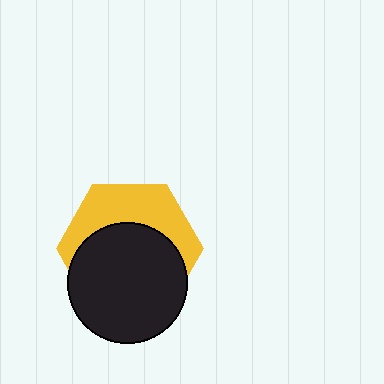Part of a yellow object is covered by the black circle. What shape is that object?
It is a hexagon.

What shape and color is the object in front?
The object in front is a black circle.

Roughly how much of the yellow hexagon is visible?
A small part of it is visible (roughly 41%).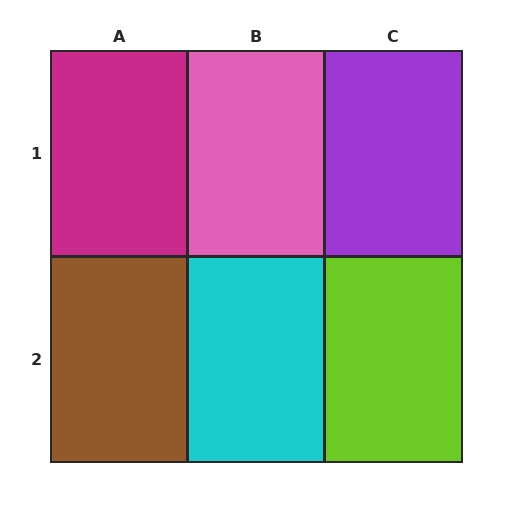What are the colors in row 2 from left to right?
Brown, cyan, lime.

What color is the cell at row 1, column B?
Pink.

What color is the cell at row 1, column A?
Magenta.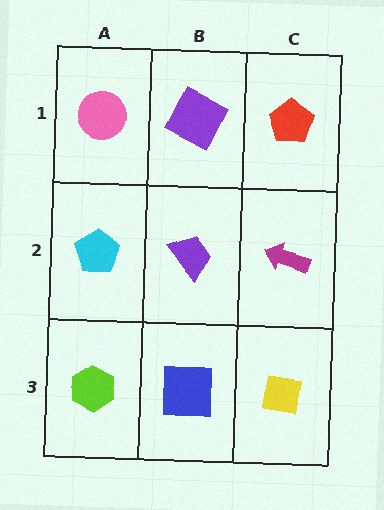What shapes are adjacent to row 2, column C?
A red pentagon (row 1, column C), a yellow square (row 3, column C), a purple trapezoid (row 2, column B).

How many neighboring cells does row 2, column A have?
3.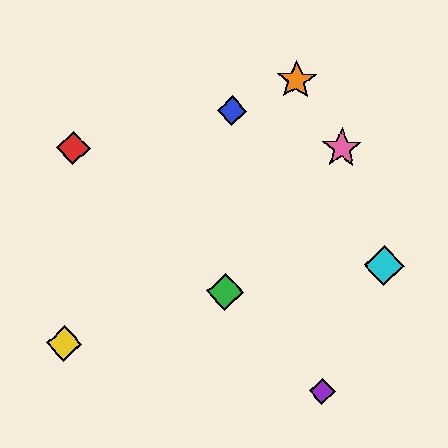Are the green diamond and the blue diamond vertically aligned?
Yes, both are at x≈225.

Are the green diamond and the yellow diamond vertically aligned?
No, the green diamond is at x≈225 and the yellow diamond is at x≈64.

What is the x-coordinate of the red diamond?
The red diamond is at x≈73.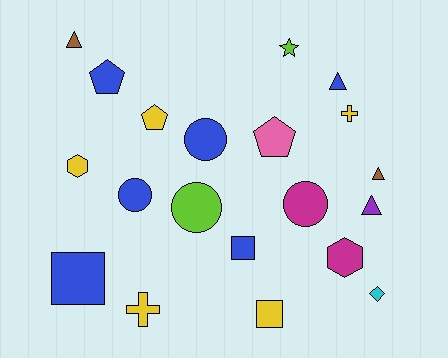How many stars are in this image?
There is 1 star.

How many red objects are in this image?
There are no red objects.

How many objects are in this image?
There are 20 objects.